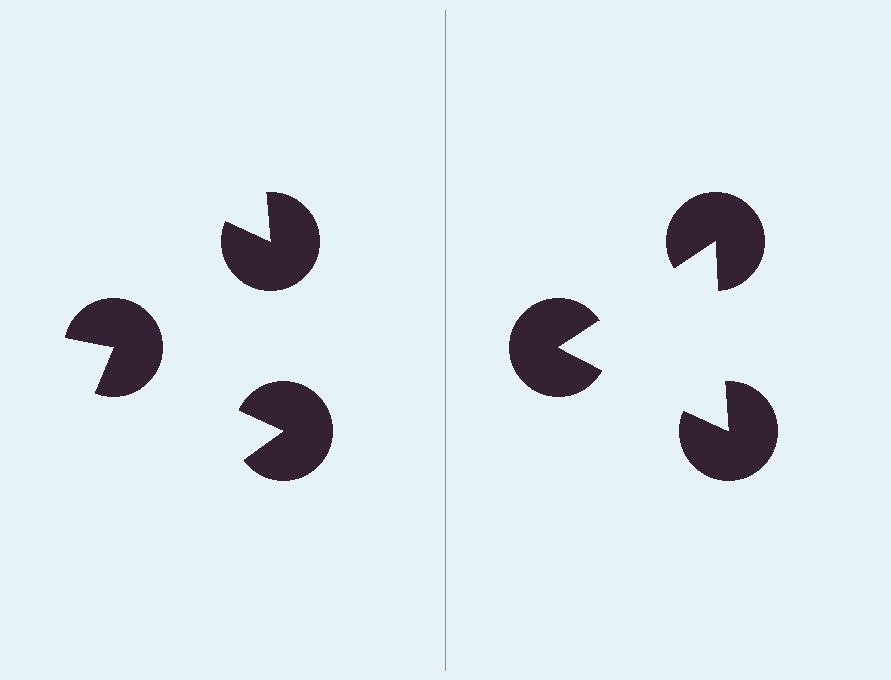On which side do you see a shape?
An illusory triangle appears on the right side. On the left side the wedge cuts are rotated, so no coherent shape forms.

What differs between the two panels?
The pac-man discs are positioned identically on both sides; only the wedge orientations differ. On the right they align to a triangle; on the left they are misaligned.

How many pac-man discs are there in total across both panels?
6 — 3 on each side.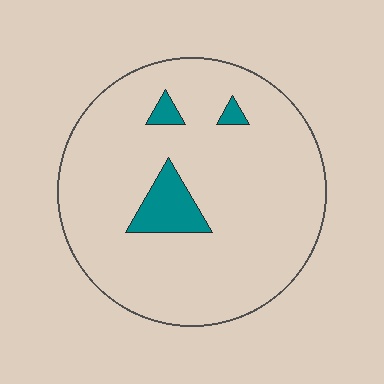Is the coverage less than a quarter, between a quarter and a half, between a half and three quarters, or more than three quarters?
Less than a quarter.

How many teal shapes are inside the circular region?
3.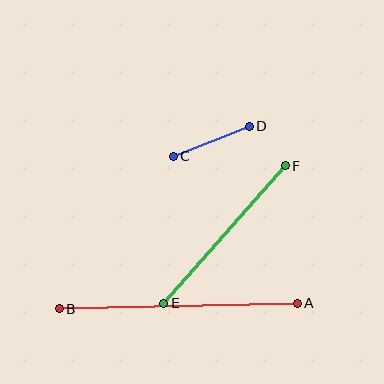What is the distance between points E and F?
The distance is approximately 184 pixels.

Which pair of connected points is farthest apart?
Points A and B are farthest apart.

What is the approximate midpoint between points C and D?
The midpoint is at approximately (211, 141) pixels.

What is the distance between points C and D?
The distance is approximately 81 pixels.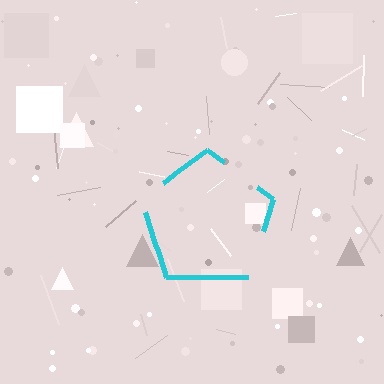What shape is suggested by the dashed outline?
The dashed outline suggests a pentagon.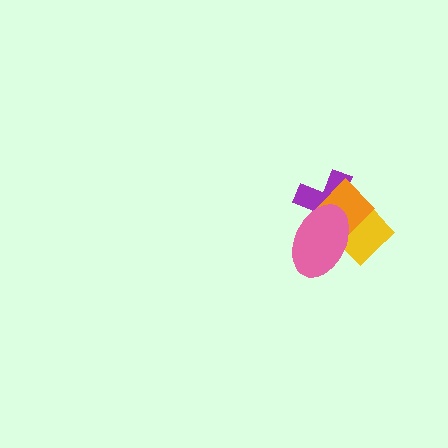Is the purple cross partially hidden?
Yes, it is partially covered by another shape.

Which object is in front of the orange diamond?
The pink ellipse is in front of the orange diamond.